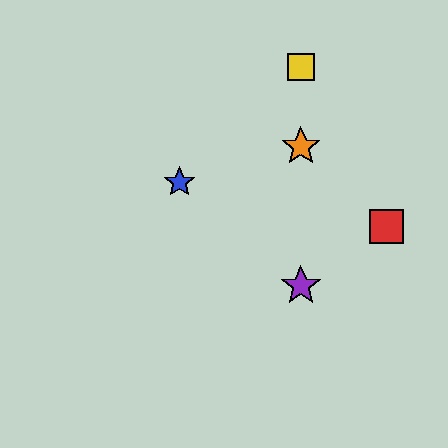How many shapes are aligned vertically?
4 shapes (the green star, the yellow square, the purple star, the orange star) are aligned vertically.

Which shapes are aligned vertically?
The green star, the yellow square, the purple star, the orange star are aligned vertically.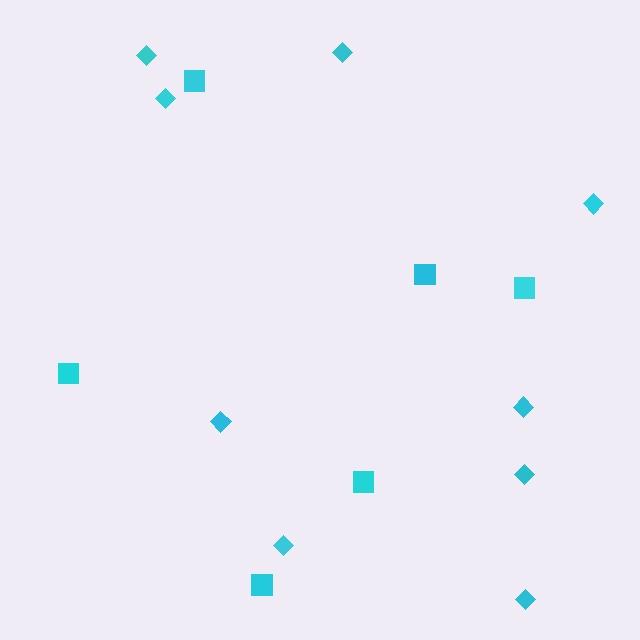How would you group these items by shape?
There are 2 groups: one group of diamonds (9) and one group of squares (6).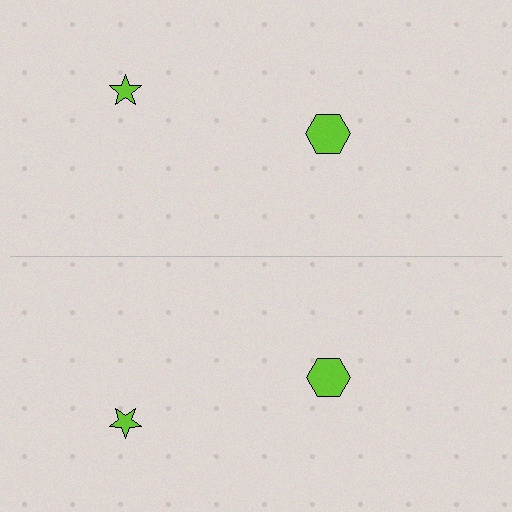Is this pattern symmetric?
Yes, this pattern has bilateral (reflection) symmetry.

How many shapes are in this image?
There are 4 shapes in this image.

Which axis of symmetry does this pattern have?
The pattern has a horizontal axis of symmetry running through the center of the image.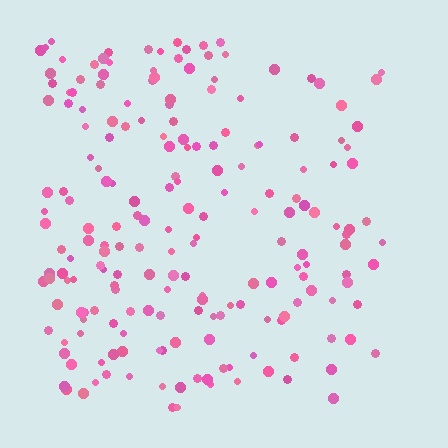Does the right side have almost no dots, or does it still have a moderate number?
Still a moderate number, just noticeably fewer than the left.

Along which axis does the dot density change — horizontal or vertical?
Horizontal.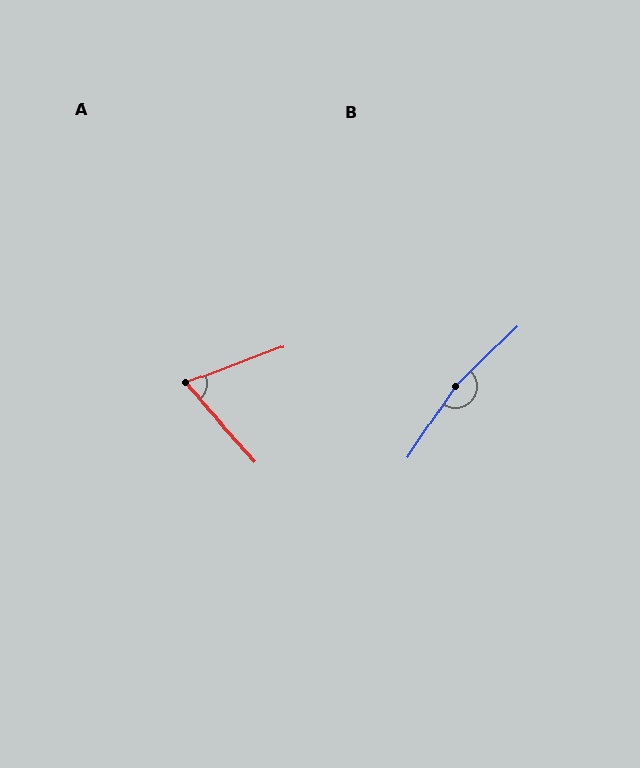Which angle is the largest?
B, at approximately 168 degrees.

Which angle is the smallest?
A, at approximately 69 degrees.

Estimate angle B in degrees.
Approximately 168 degrees.